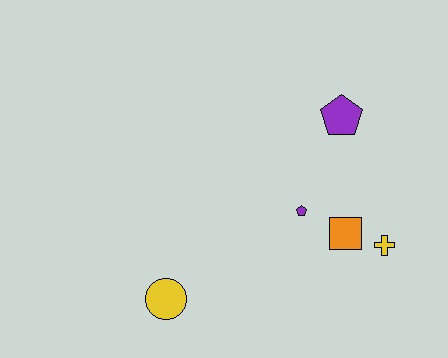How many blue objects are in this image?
There are no blue objects.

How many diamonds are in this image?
There are no diamonds.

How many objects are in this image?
There are 5 objects.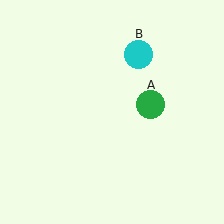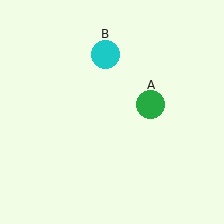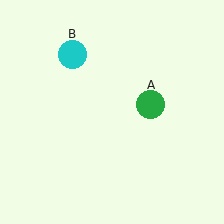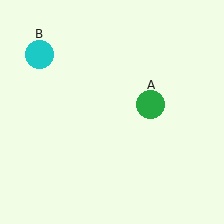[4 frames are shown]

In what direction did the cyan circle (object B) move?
The cyan circle (object B) moved left.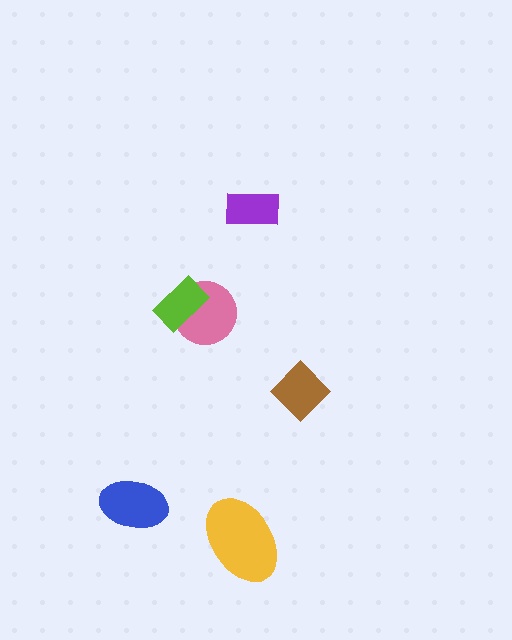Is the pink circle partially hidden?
Yes, it is partially covered by another shape.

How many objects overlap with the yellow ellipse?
0 objects overlap with the yellow ellipse.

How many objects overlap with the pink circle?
1 object overlaps with the pink circle.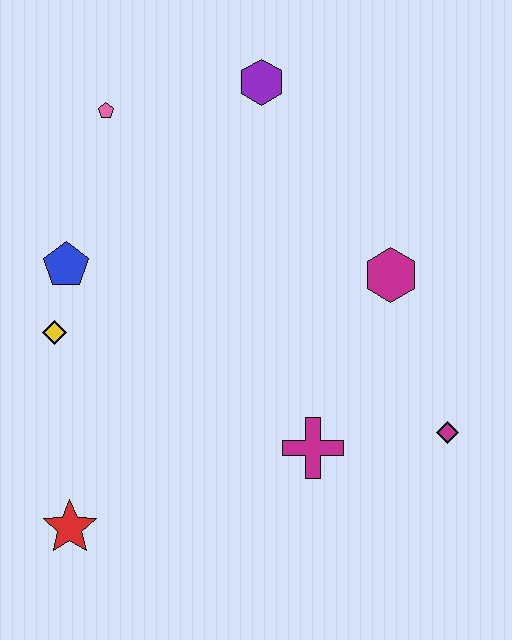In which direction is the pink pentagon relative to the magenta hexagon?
The pink pentagon is to the left of the magenta hexagon.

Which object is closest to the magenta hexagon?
The magenta diamond is closest to the magenta hexagon.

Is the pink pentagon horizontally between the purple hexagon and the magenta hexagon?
No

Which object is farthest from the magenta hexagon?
The red star is farthest from the magenta hexagon.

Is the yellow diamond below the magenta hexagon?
Yes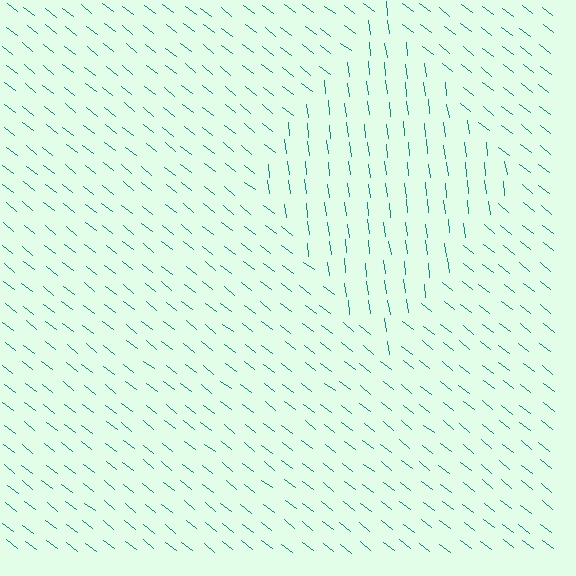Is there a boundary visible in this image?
Yes, there is a texture boundary formed by a change in line orientation.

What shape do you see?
I see a diamond.